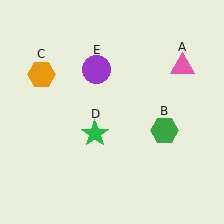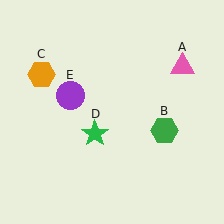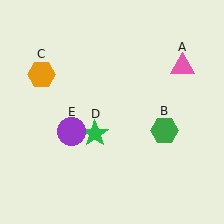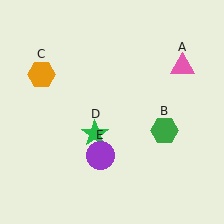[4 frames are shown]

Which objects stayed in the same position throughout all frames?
Pink triangle (object A) and green hexagon (object B) and orange hexagon (object C) and green star (object D) remained stationary.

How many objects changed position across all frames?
1 object changed position: purple circle (object E).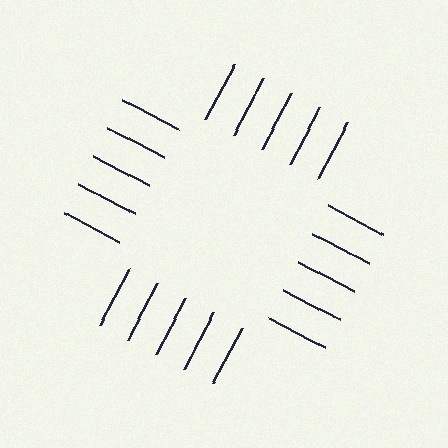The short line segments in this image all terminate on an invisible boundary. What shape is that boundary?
An illusory square — the line segments terminate on its edges but no continuous stroke is drawn.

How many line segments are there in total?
20 — 5 along each of the 4 edges.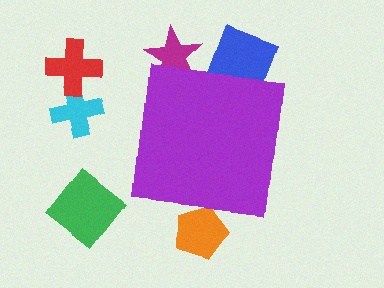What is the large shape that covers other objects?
A purple square.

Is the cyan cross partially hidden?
No, the cyan cross is fully visible.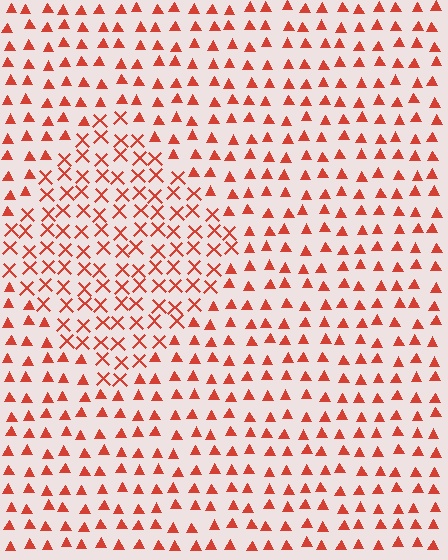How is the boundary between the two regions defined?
The boundary is defined by a change in element shape: X marks inside vs. triangles outside. All elements share the same color and spacing.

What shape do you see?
I see a diamond.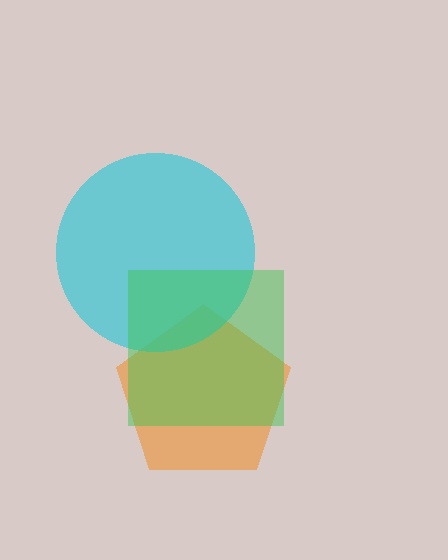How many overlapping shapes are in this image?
There are 3 overlapping shapes in the image.